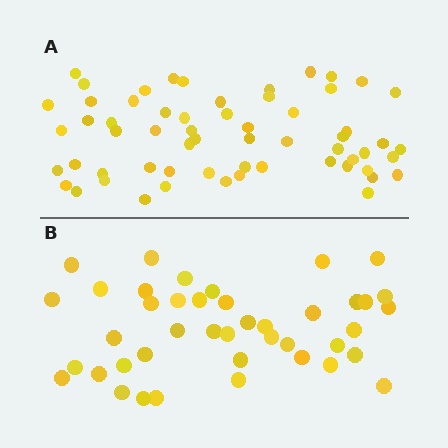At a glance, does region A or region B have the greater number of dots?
Region A (the top region) has more dots.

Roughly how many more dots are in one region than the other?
Region A has approximately 20 more dots than region B.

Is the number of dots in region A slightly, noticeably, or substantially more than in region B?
Region A has noticeably more, but not dramatically so. The ratio is roughly 1.4 to 1.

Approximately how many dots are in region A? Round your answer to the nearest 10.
About 60 dots.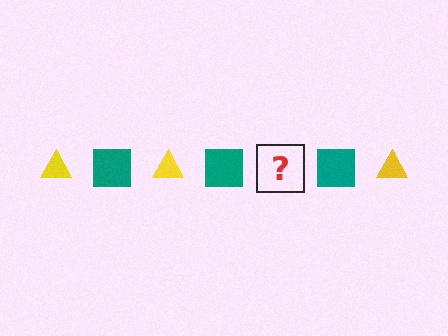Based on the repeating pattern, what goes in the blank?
The blank should be a yellow triangle.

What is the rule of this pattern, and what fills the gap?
The rule is that the pattern alternates between yellow triangle and teal square. The gap should be filled with a yellow triangle.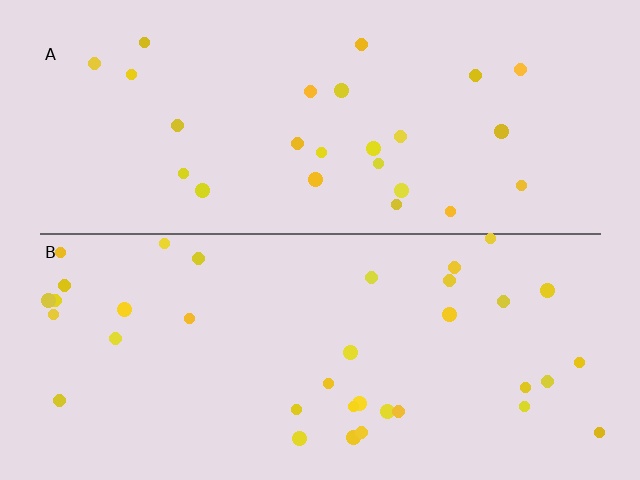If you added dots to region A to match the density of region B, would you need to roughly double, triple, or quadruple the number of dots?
Approximately double.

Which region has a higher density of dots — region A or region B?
B (the bottom).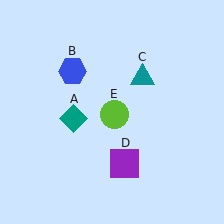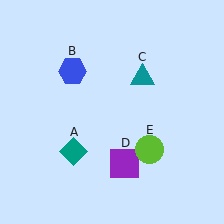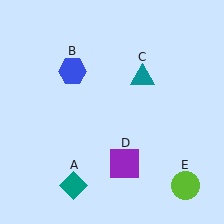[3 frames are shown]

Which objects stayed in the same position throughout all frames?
Blue hexagon (object B) and teal triangle (object C) and purple square (object D) remained stationary.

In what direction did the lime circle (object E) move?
The lime circle (object E) moved down and to the right.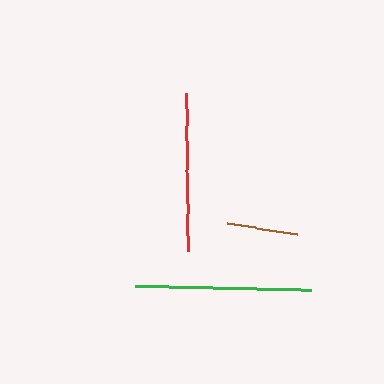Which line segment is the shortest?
The brown line is the shortest at approximately 71 pixels.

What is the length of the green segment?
The green segment is approximately 176 pixels long.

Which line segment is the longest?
The green line is the longest at approximately 176 pixels.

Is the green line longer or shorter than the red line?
The green line is longer than the red line.